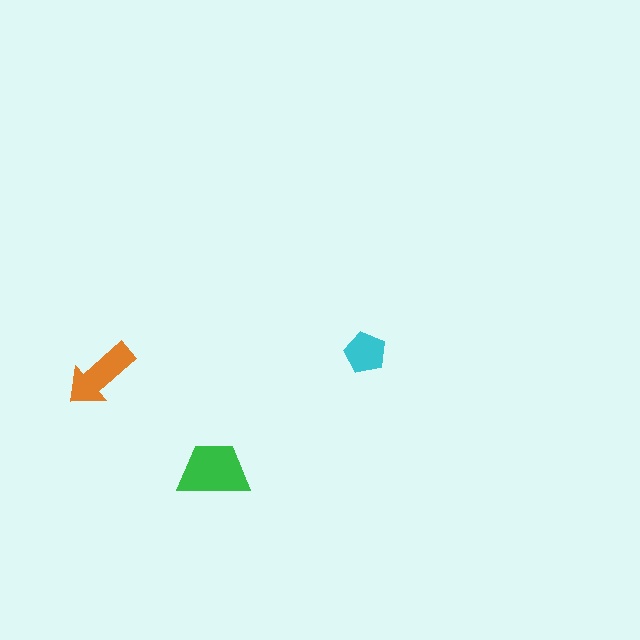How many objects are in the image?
There are 3 objects in the image.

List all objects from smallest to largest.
The cyan pentagon, the orange arrow, the green trapezoid.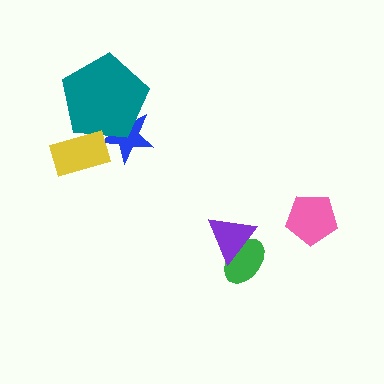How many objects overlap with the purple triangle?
1 object overlaps with the purple triangle.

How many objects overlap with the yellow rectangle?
2 objects overlap with the yellow rectangle.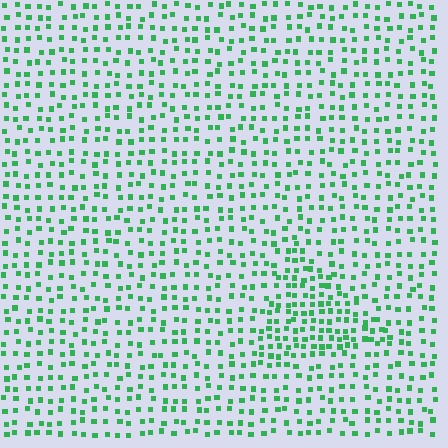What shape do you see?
I see a triangle.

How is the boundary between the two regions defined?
The boundary is defined by a change in element density (approximately 1.7x ratio). All elements are the same color, size, and shape.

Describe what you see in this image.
The image contains small green elements arranged at two different densities. A triangle-shaped region is visible where the elements are more densely packed than the surrounding area.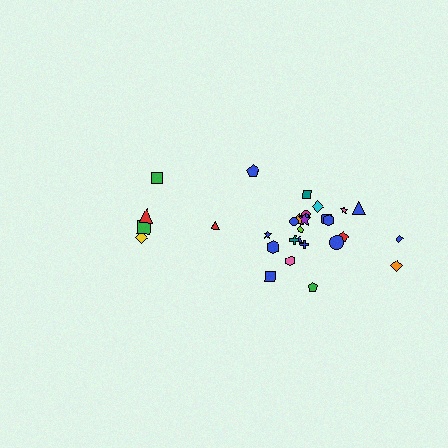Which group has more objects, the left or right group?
The right group.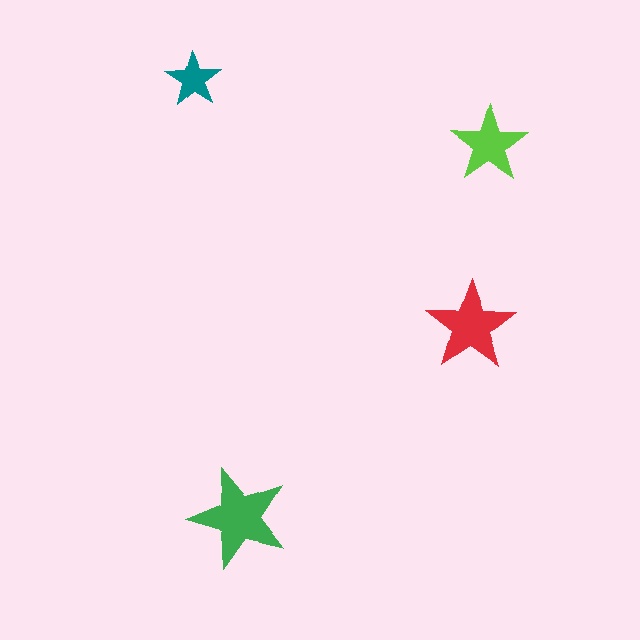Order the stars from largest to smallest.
the green one, the red one, the lime one, the teal one.